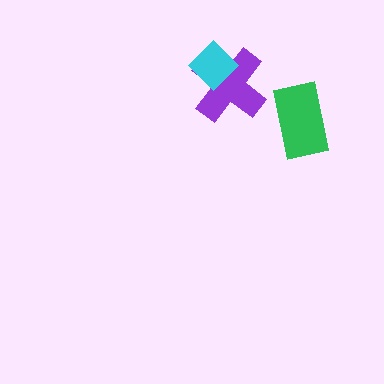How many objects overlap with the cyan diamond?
1 object overlaps with the cyan diamond.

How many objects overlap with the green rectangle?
0 objects overlap with the green rectangle.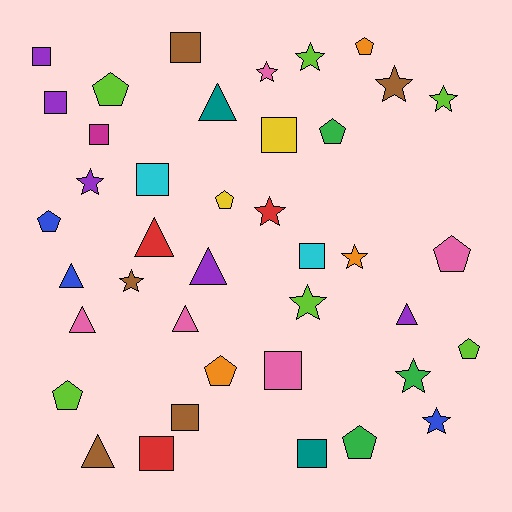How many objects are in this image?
There are 40 objects.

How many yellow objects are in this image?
There are 2 yellow objects.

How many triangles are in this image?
There are 8 triangles.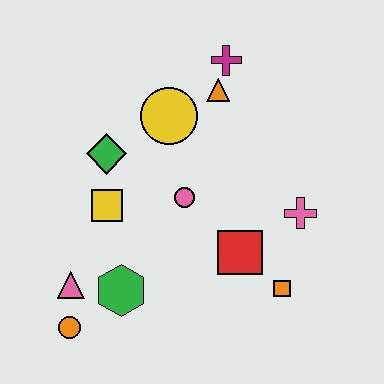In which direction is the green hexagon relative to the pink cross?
The green hexagon is to the left of the pink cross.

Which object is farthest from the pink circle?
The orange circle is farthest from the pink circle.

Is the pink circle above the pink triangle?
Yes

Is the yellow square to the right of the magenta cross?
No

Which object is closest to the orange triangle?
The magenta cross is closest to the orange triangle.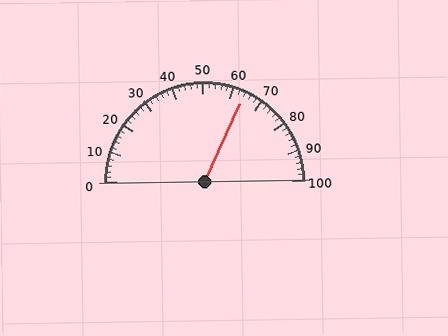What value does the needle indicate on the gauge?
The needle indicates approximately 64.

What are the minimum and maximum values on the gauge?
The gauge ranges from 0 to 100.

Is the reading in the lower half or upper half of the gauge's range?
The reading is in the upper half of the range (0 to 100).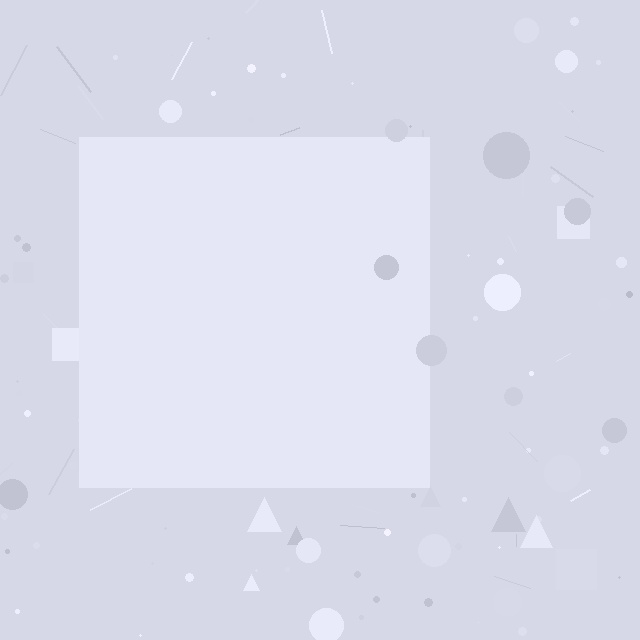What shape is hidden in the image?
A square is hidden in the image.